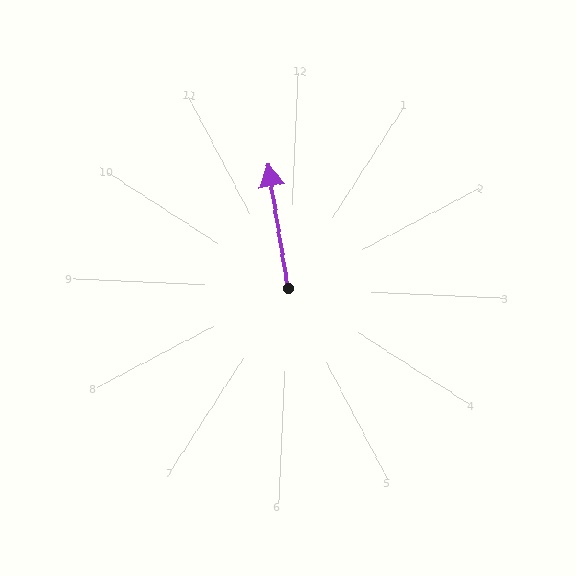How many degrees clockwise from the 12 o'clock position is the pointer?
Approximately 348 degrees.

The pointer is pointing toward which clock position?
Roughly 12 o'clock.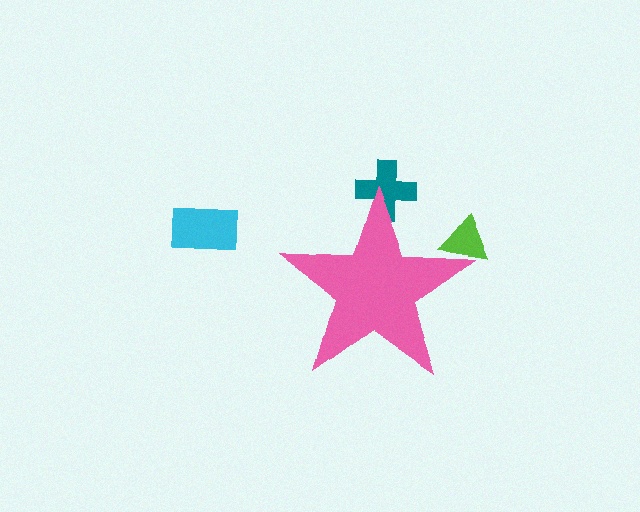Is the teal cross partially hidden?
Yes, the teal cross is partially hidden behind the pink star.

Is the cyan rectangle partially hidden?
No, the cyan rectangle is fully visible.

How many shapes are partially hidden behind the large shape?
2 shapes are partially hidden.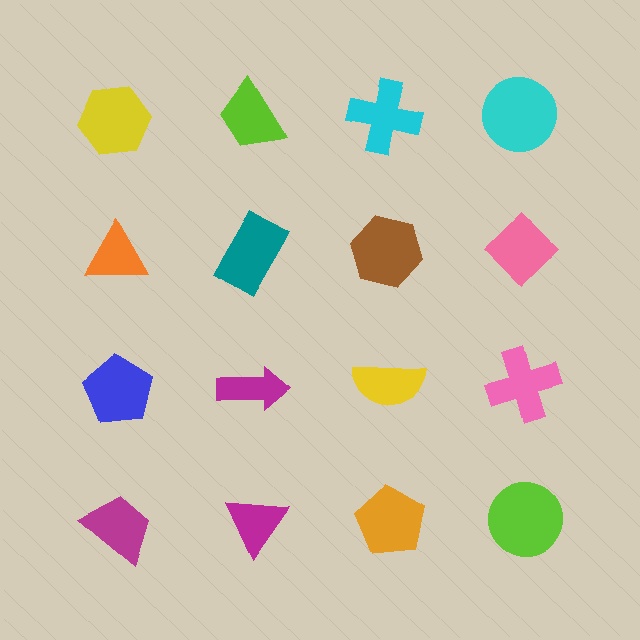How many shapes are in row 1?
4 shapes.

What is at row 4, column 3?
An orange pentagon.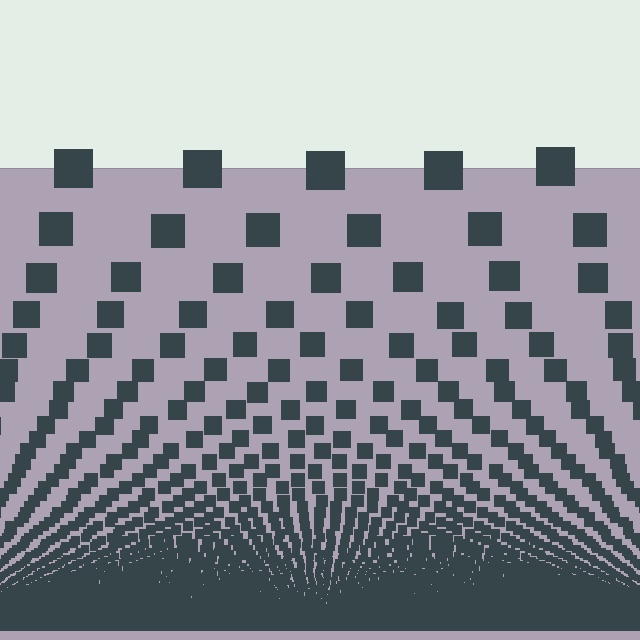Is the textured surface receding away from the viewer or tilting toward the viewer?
The surface appears to tilt toward the viewer. Texture elements get larger and sparser toward the top.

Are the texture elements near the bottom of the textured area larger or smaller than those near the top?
Smaller. The gradient is inverted — elements near the bottom are smaller and denser.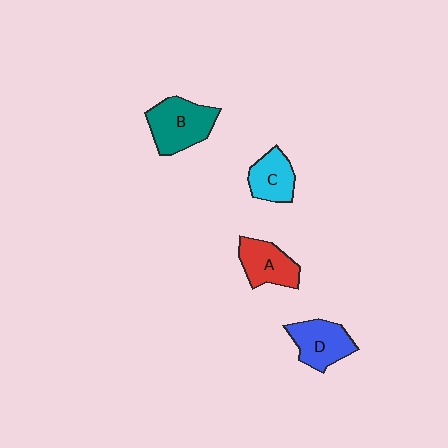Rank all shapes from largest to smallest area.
From largest to smallest: B (teal), D (blue), A (red), C (cyan).